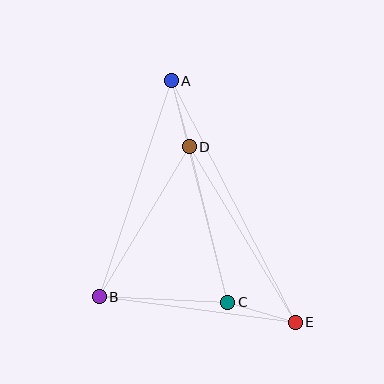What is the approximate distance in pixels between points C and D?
The distance between C and D is approximately 160 pixels.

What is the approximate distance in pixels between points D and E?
The distance between D and E is approximately 205 pixels.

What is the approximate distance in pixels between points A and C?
The distance between A and C is approximately 229 pixels.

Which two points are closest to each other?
Points A and D are closest to each other.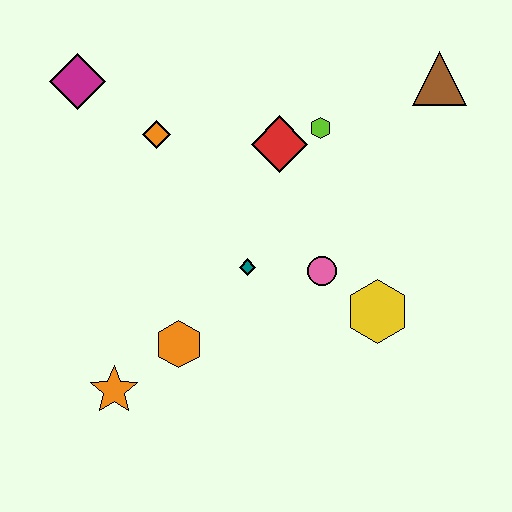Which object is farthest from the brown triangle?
The orange star is farthest from the brown triangle.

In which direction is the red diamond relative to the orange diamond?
The red diamond is to the right of the orange diamond.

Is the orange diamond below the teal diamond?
No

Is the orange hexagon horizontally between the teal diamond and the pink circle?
No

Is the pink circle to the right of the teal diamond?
Yes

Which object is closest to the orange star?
The orange hexagon is closest to the orange star.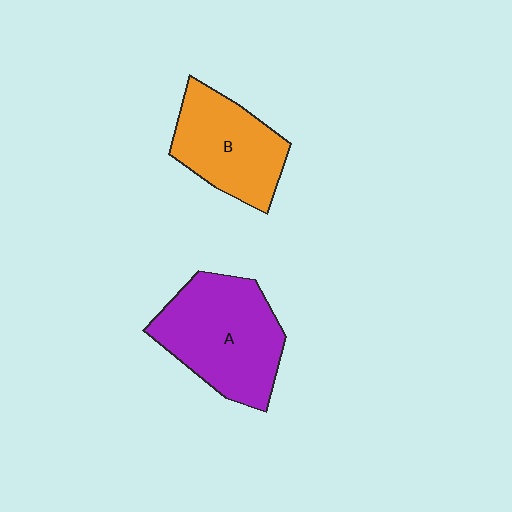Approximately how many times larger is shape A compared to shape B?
Approximately 1.3 times.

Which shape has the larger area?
Shape A (purple).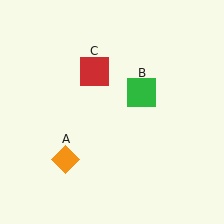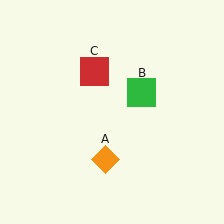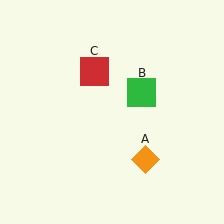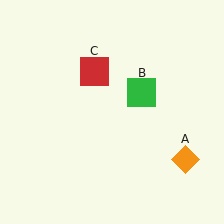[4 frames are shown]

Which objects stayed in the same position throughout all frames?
Green square (object B) and red square (object C) remained stationary.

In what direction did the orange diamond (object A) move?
The orange diamond (object A) moved right.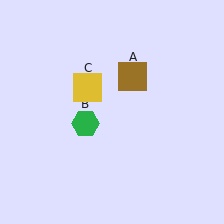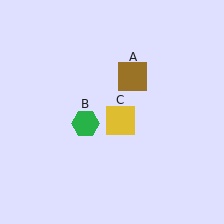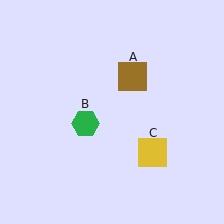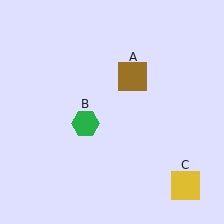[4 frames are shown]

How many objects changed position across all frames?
1 object changed position: yellow square (object C).